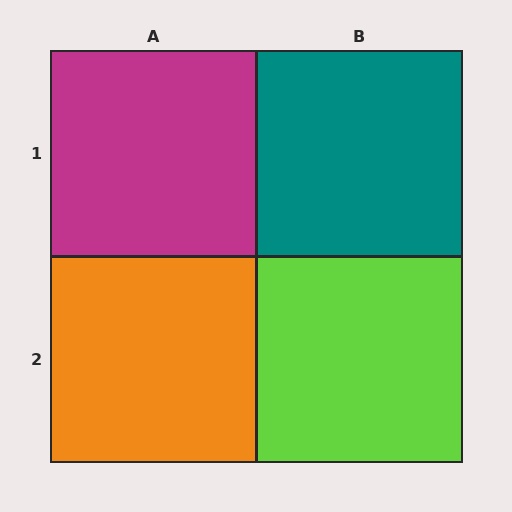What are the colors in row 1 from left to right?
Magenta, teal.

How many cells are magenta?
1 cell is magenta.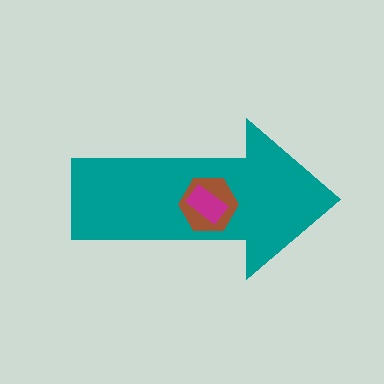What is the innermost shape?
The magenta rectangle.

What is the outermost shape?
The teal arrow.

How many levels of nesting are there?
3.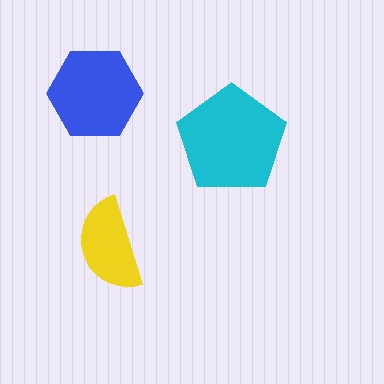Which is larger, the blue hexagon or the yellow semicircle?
The blue hexagon.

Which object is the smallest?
The yellow semicircle.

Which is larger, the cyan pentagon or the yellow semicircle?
The cyan pentagon.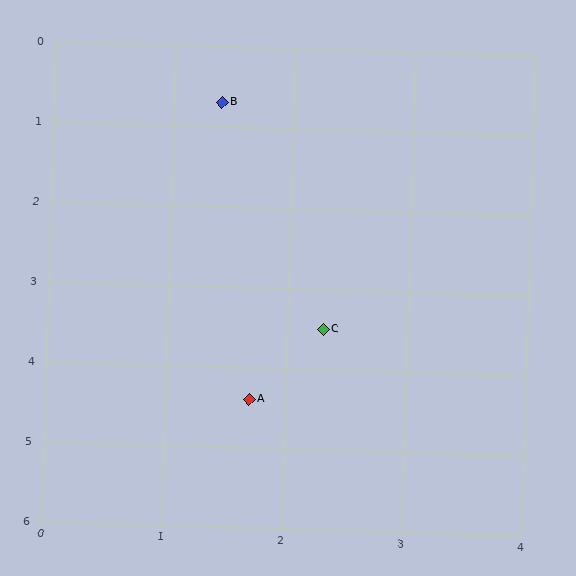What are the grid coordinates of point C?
Point C is at approximately (2.3, 3.5).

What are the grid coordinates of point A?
Point A is at approximately (1.7, 4.4).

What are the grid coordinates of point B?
Point B is at approximately (1.4, 0.7).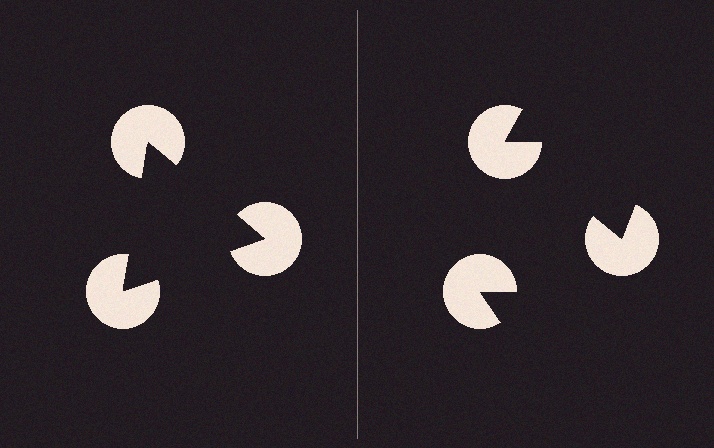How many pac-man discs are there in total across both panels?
6 — 3 on each side.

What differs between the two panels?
The pac-man discs are positioned identically on both sides; only the wedge orientations differ. On the left they align to a triangle; on the right they are misaligned.